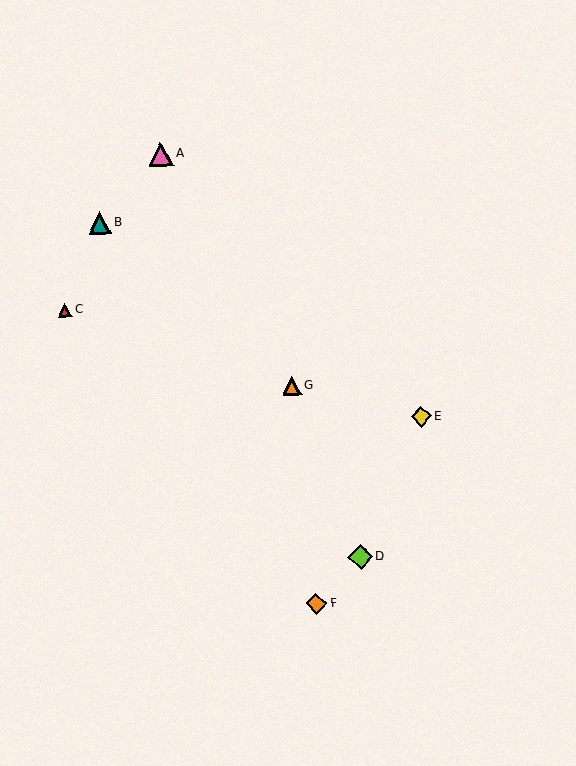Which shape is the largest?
The pink triangle (labeled A) is the largest.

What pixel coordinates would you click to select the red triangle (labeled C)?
Click at (65, 310) to select the red triangle C.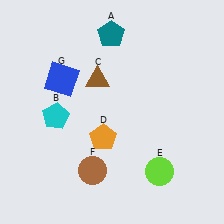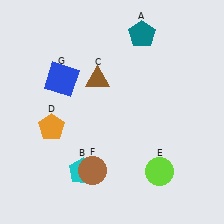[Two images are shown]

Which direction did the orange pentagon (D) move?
The orange pentagon (D) moved left.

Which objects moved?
The objects that moved are: the teal pentagon (A), the cyan pentagon (B), the orange pentagon (D).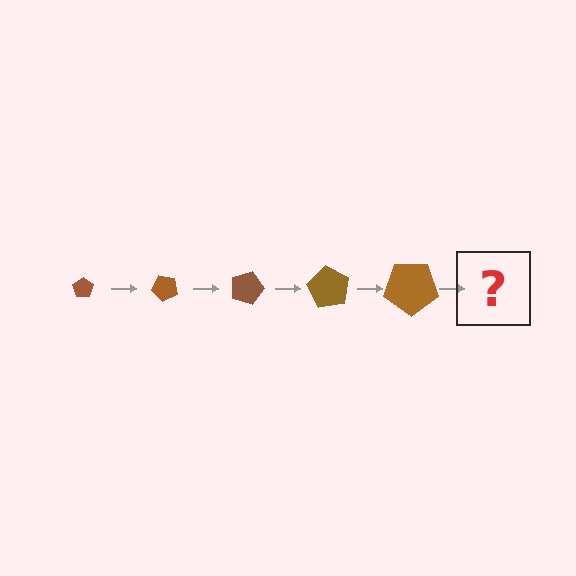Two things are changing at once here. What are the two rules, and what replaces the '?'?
The two rules are that the pentagon grows larger each step and it rotates 45 degrees each step. The '?' should be a pentagon, larger than the previous one and rotated 225 degrees from the start.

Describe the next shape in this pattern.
It should be a pentagon, larger than the previous one and rotated 225 degrees from the start.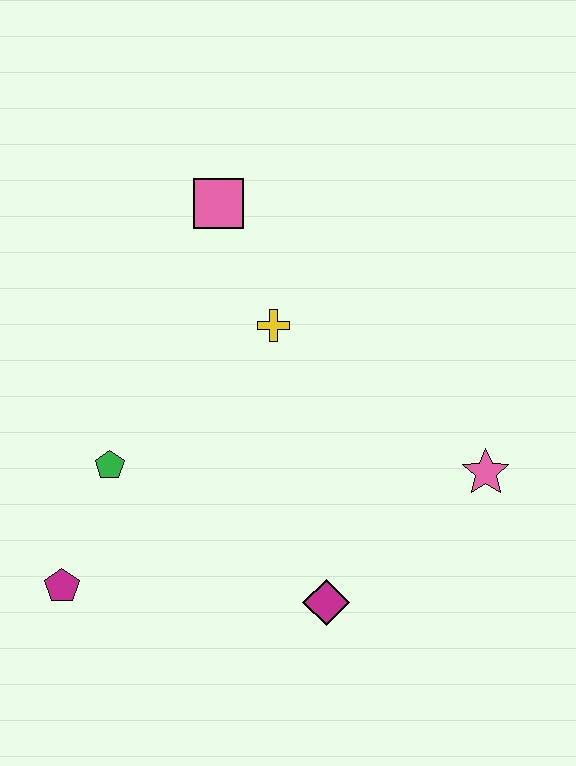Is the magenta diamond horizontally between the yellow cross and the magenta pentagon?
No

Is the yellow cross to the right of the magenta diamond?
No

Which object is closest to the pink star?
The magenta diamond is closest to the pink star.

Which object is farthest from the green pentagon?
The pink star is farthest from the green pentagon.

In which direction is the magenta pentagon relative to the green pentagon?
The magenta pentagon is below the green pentagon.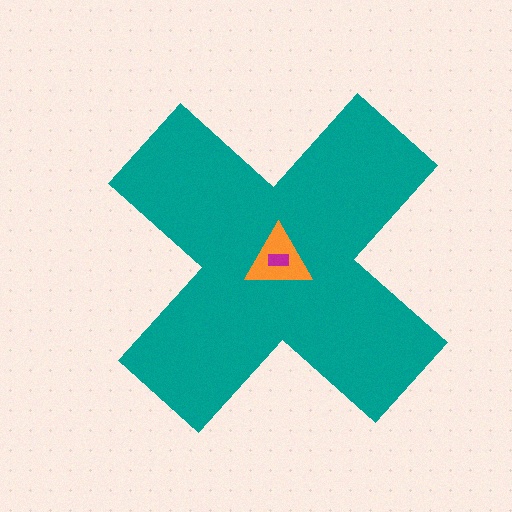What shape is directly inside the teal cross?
The orange triangle.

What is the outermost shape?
The teal cross.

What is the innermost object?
The magenta rectangle.